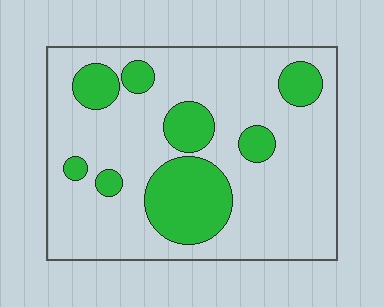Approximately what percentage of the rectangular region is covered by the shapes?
Approximately 25%.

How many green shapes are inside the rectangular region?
8.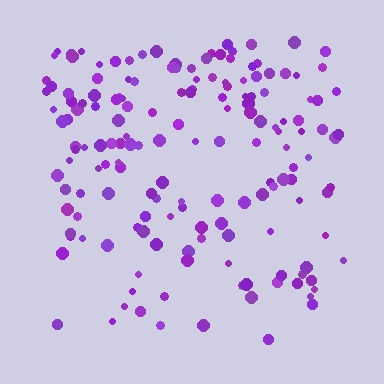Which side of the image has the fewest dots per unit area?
The bottom.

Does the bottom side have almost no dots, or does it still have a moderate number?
Still a moderate number, just noticeably fewer than the top.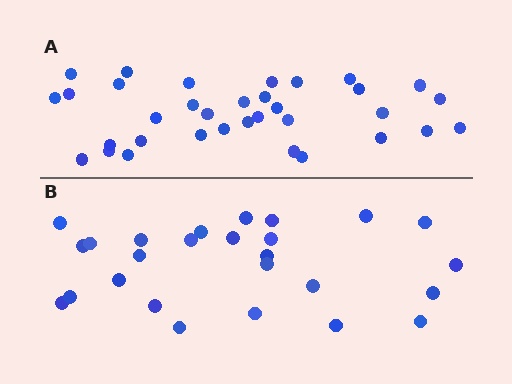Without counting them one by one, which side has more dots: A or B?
Region A (the top region) has more dots.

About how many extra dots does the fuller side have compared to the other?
Region A has roughly 8 or so more dots than region B.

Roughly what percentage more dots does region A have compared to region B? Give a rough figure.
About 30% more.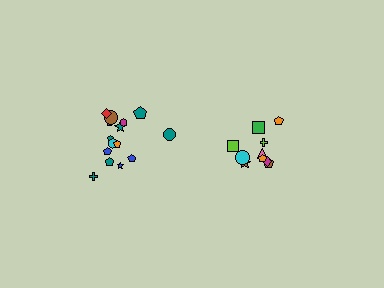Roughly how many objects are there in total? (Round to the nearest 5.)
Roughly 25 objects in total.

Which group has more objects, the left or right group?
The left group.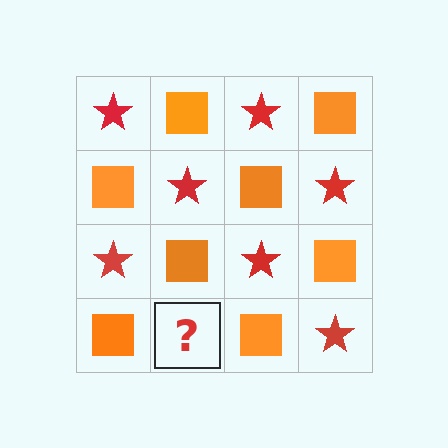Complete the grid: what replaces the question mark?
The question mark should be replaced with a red star.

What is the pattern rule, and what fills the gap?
The rule is that it alternates red star and orange square in a checkerboard pattern. The gap should be filled with a red star.